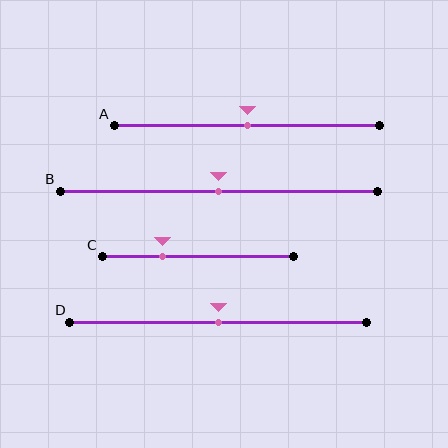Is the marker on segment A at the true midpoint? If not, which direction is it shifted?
Yes, the marker on segment A is at the true midpoint.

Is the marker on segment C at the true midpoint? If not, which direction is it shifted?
No, the marker on segment C is shifted to the left by about 19% of the segment length.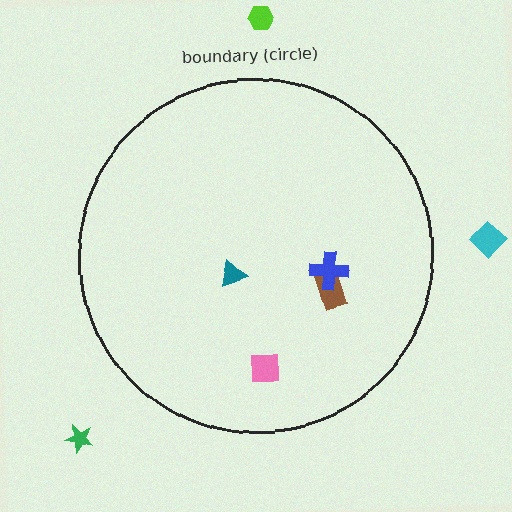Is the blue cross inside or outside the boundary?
Inside.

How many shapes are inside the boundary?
4 inside, 3 outside.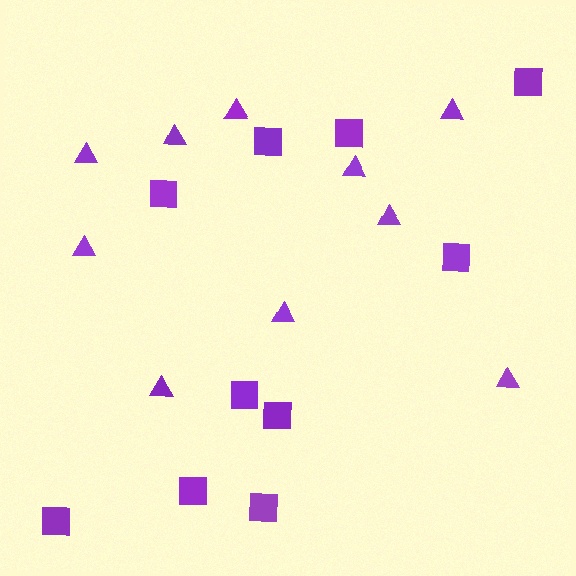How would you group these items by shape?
There are 2 groups: one group of triangles (10) and one group of squares (10).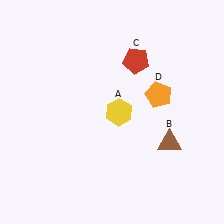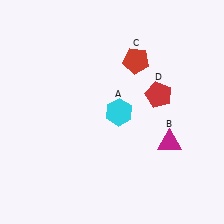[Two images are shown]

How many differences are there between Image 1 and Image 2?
There are 3 differences between the two images.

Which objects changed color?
A changed from yellow to cyan. B changed from brown to magenta. D changed from orange to red.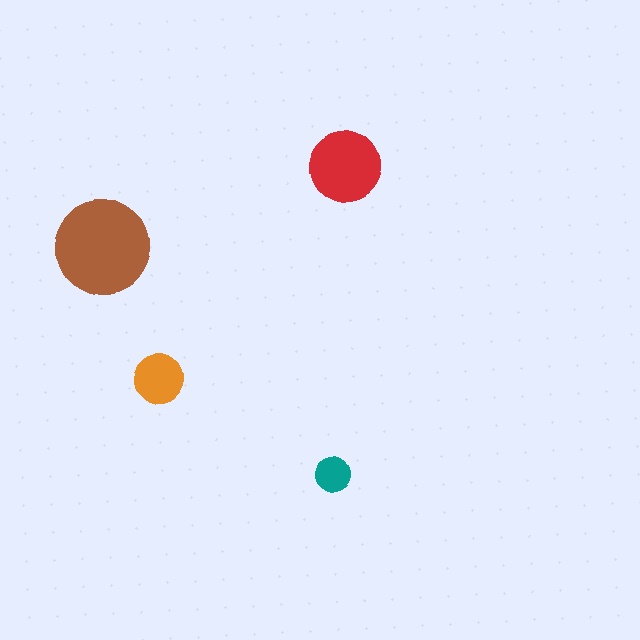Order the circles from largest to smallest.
the brown one, the red one, the orange one, the teal one.